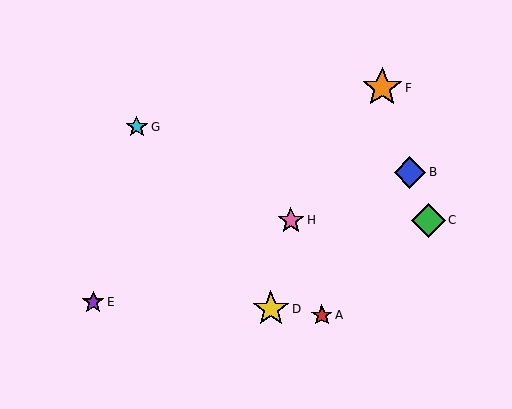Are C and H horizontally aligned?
Yes, both are at y≈220.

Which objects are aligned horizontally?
Objects C, H are aligned horizontally.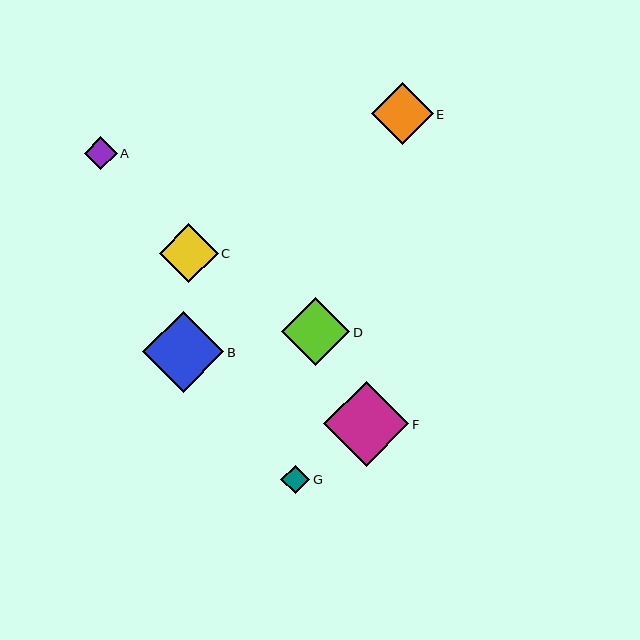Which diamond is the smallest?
Diamond G is the smallest with a size of approximately 29 pixels.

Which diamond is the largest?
Diamond F is the largest with a size of approximately 85 pixels.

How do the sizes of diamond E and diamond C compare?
Diamond E and diamond C are approximately the same size.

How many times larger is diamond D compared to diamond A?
Diamond D is approximately 2.1 times the size of diamond A.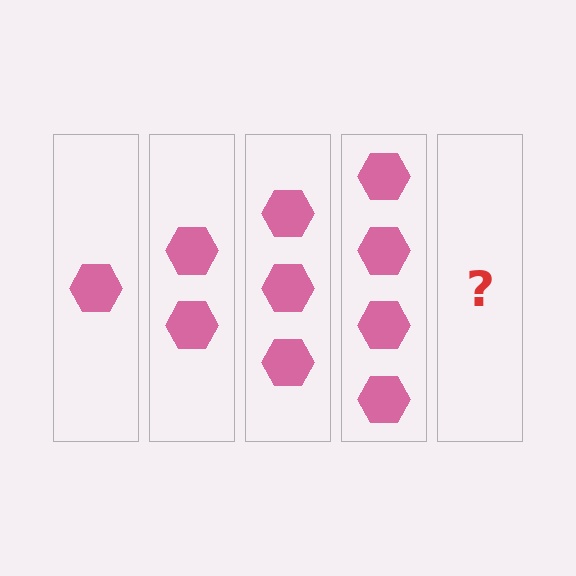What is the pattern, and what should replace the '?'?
The pattern is that each step adds one more hexagon. The '?' should be 5 hexagons.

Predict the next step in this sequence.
The next step is 5 hexagons.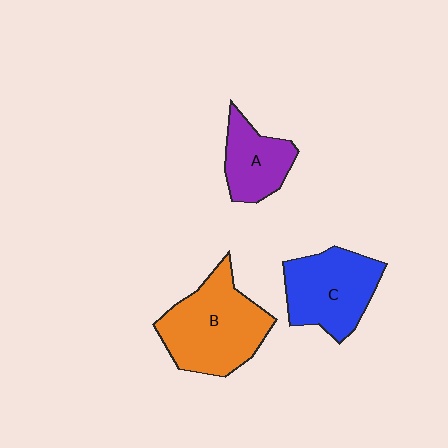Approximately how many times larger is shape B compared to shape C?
Approximately 1.2 times.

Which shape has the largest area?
Shape B (orange).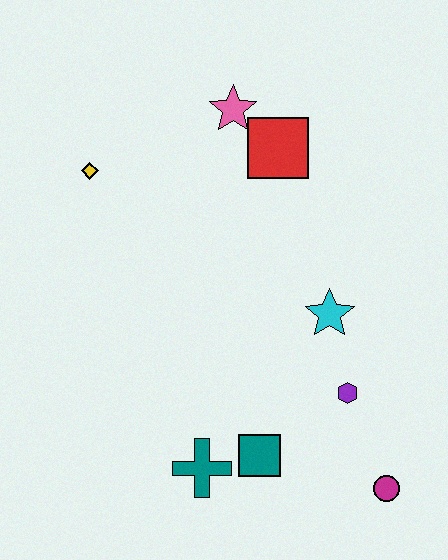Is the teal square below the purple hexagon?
Yes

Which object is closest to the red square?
The pink star is closest to the red square.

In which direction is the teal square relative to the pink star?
The teal square is below the pink star.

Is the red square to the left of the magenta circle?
Yes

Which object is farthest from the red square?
The magenta circle is farthest from the red square.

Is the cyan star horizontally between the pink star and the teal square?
No